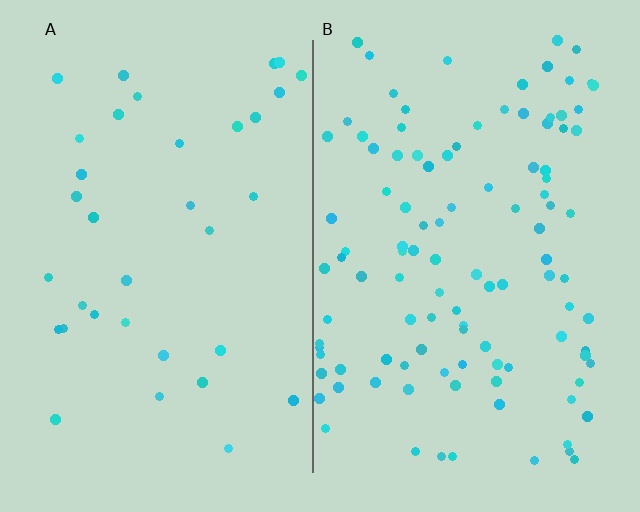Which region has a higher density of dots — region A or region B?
B (the right).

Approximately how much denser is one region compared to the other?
Approximately 3.1× — region B over region A.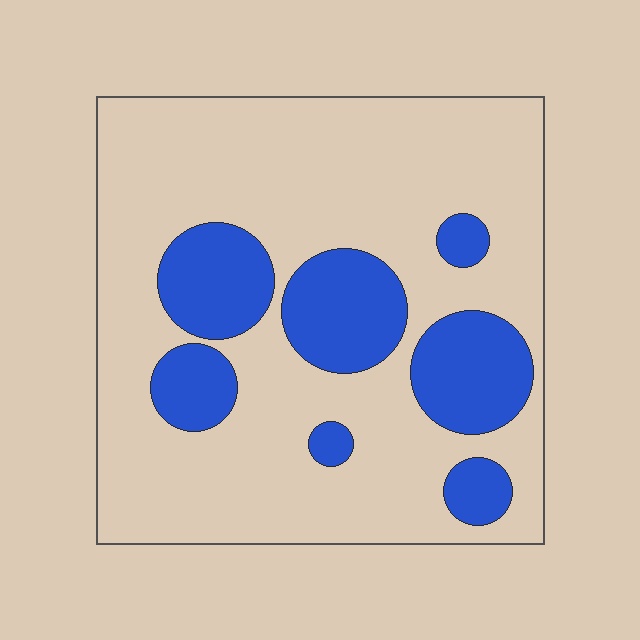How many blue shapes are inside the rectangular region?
7.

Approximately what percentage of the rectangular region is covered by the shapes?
Approximately 25%.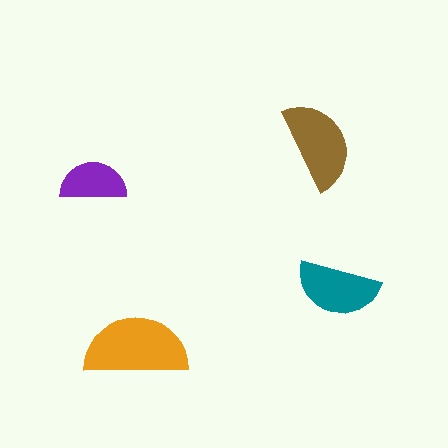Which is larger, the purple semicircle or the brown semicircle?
The brown one.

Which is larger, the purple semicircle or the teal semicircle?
The teal one.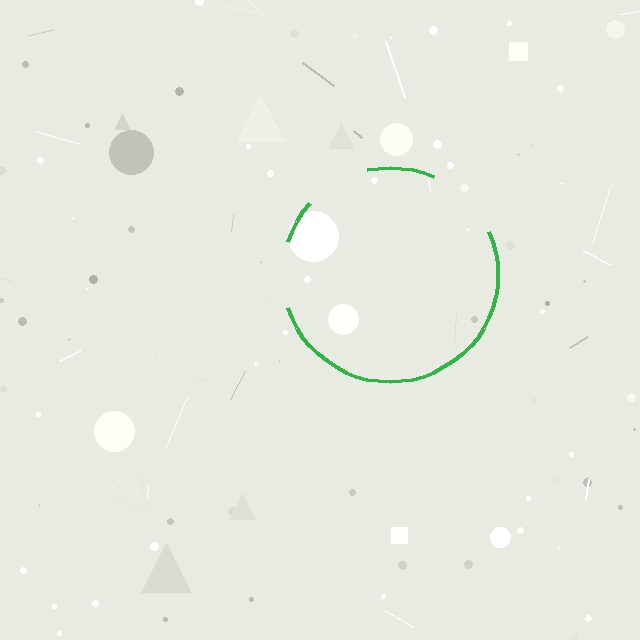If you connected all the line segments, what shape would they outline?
They would outline a circle.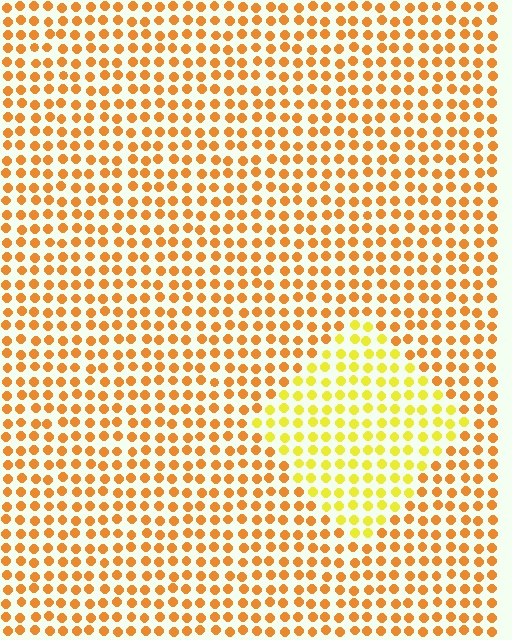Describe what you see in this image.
The image is filled with small orange elements in a uniform arrangement. A diamond-shaped region is visible where the elements are tinted to a slightly different hue, forming a subtle color boundary.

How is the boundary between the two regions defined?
The boundary is defined purely by a slight shift in hue (about 32 degrees). Spacing, size, and orientation are identical on both sides.